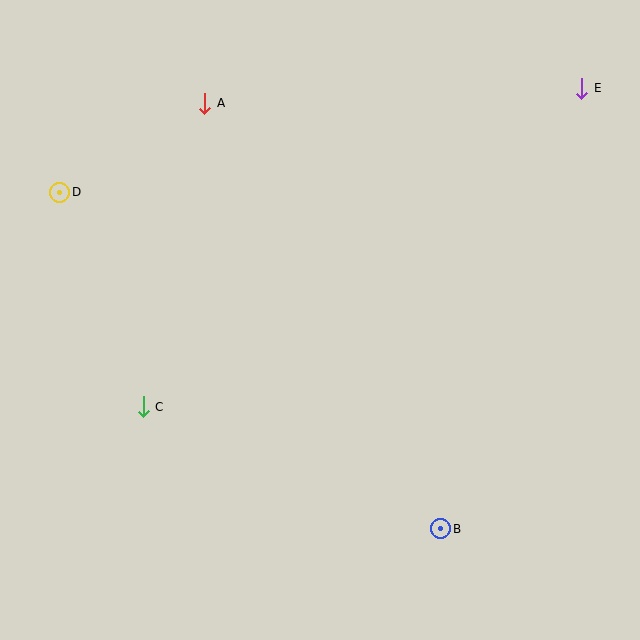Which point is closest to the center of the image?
Point C at (143, 407) is closest to the center.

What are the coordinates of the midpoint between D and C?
The midpoint between D and C is at (101, 299).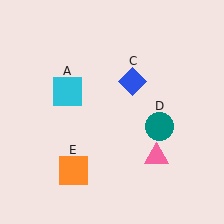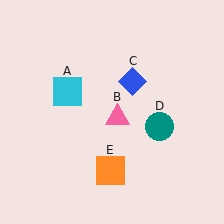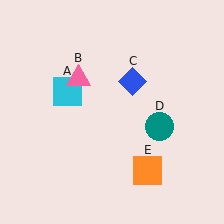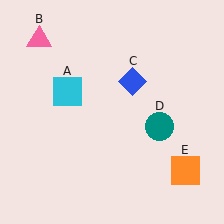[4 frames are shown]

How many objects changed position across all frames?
2 objects changed position: pink triangle (object B), orange square (object E).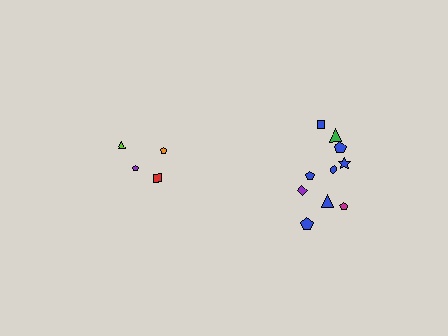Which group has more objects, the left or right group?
The right group.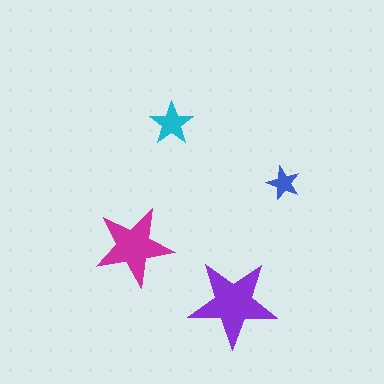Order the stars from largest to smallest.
the purple one, the magenta one, the cyan one, the blue one.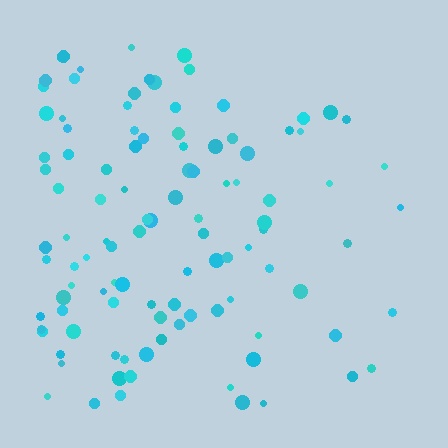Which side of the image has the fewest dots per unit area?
The right.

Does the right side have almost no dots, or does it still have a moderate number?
Still a moderate number, just noticeably fewer than the left.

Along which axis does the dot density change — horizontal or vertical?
Horizontal.